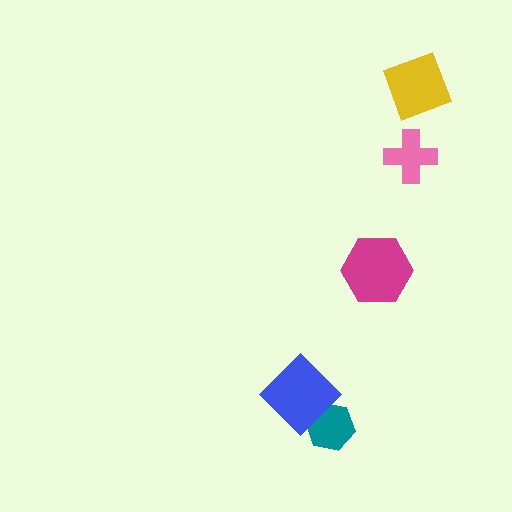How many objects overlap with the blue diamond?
1 object overlaps with the blue diamond.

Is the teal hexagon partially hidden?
Yes, it is partially covered by another shape.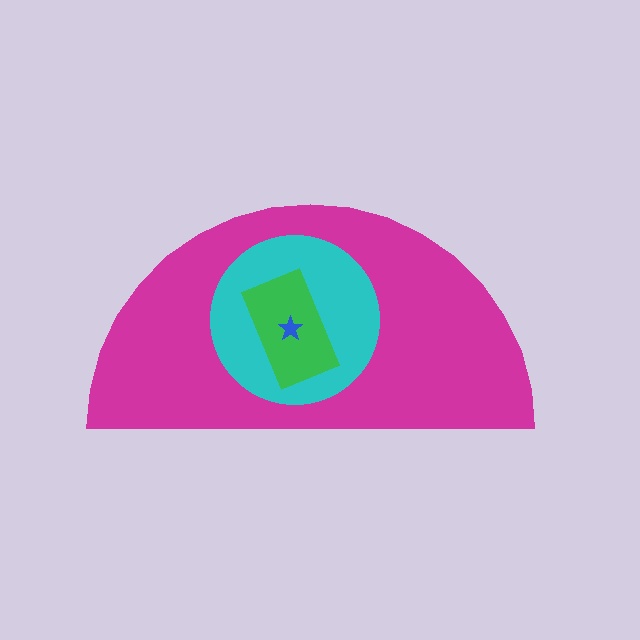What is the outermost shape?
The magenta semicircle.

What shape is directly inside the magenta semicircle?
The cyan circle.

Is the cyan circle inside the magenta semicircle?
Yes.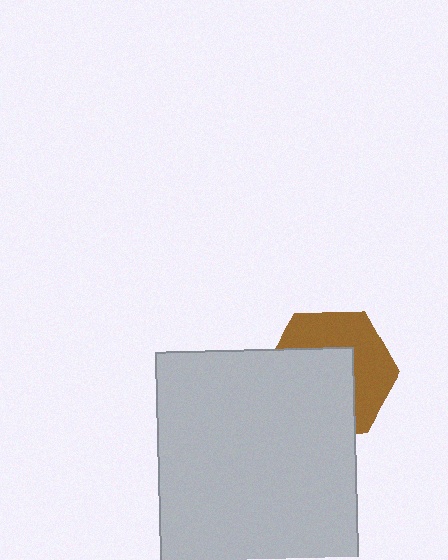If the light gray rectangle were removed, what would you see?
You would see the complete brown hexagon.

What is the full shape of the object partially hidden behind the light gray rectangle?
The partially hidden object is a brown hexagon.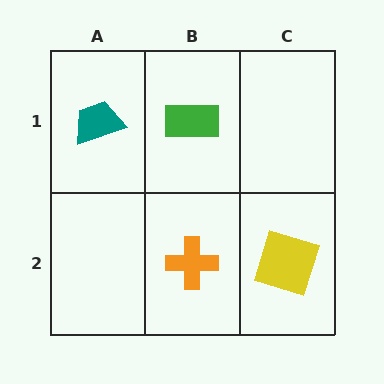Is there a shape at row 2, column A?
No, that cell is empty.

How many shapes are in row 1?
2 shapes.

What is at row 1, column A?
A teal trapezoid.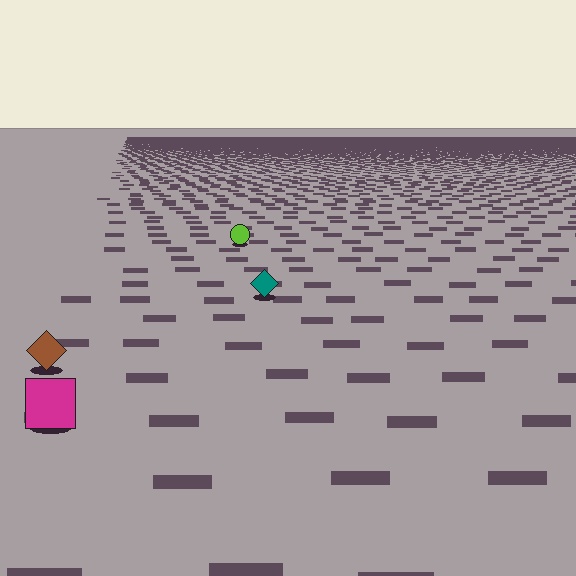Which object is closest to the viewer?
The magenta square is closest. The texture marks near it are larger and more spread out.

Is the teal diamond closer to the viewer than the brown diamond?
No. The brown diamond is closer — you can tell from the texture gradient: the ground texture is coarser near it.